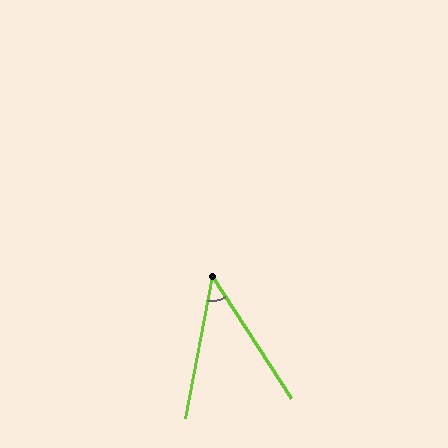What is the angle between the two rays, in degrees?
Approximately 44 degrees.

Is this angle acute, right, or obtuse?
It is acute.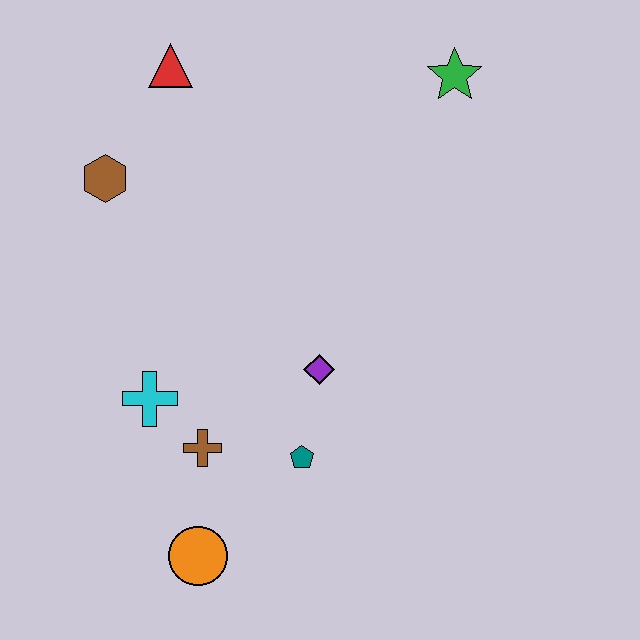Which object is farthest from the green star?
The orange circle is farthest from the green star.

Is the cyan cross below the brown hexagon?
Yes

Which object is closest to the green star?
The red triangle is closest to the green star.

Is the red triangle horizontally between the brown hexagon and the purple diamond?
Yes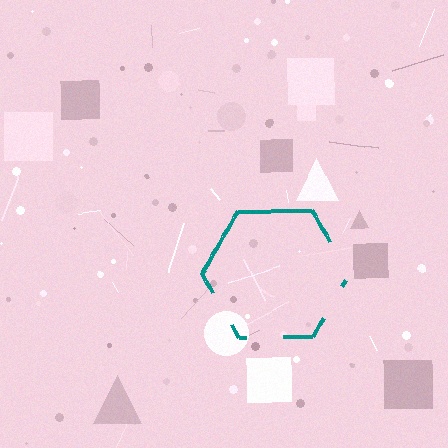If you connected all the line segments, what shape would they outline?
They would outline a hexagon.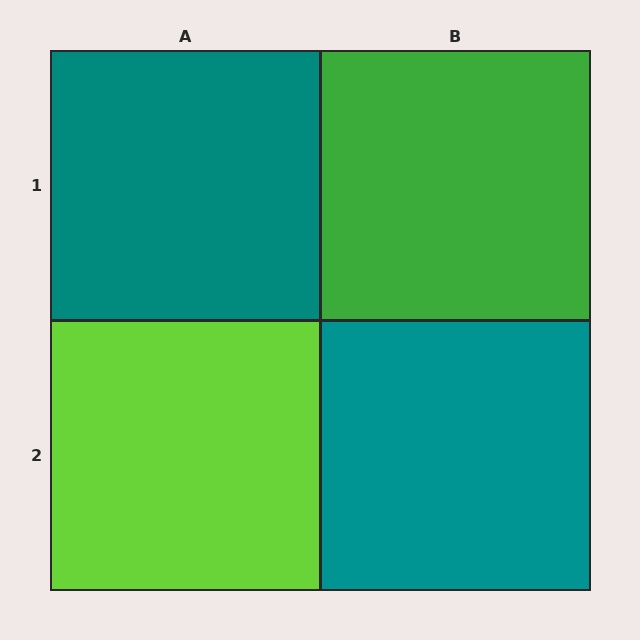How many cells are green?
1 cell is green.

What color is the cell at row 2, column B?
Teal.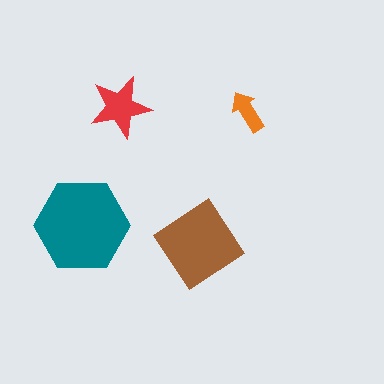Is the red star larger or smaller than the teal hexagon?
Smaller.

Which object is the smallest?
The orange arrow.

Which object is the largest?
The teal hexagon.